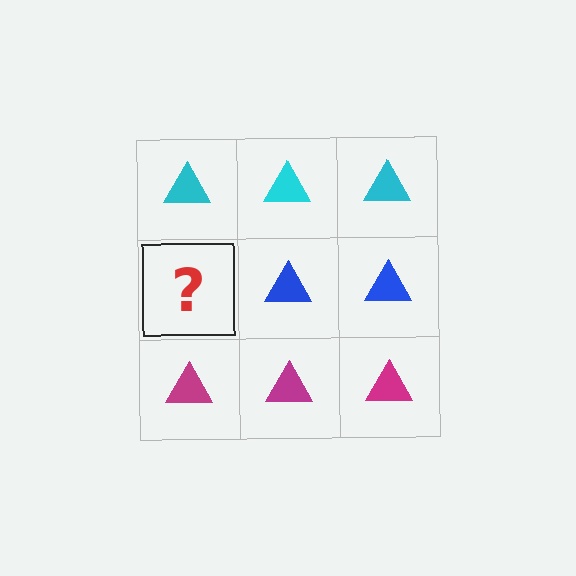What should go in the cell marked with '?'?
The missing cell should contain a blue triangle.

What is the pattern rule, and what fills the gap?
The rule is that each row has a consistent color. The gap should be filled with a blue triangle.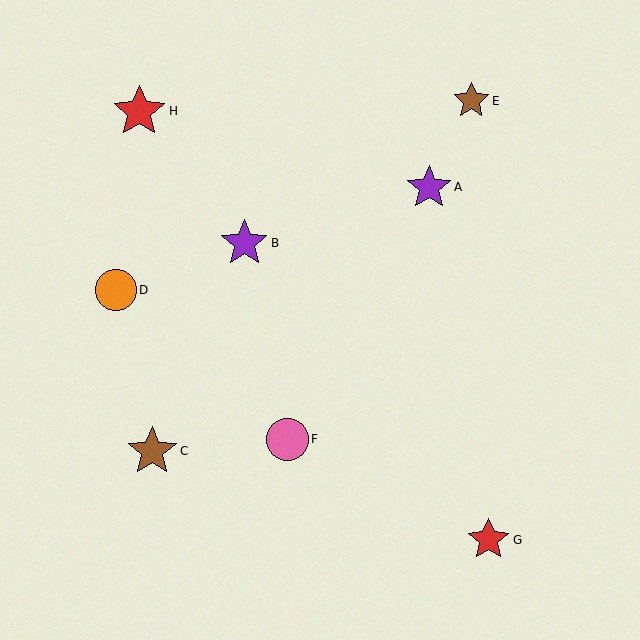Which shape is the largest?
The red star (labeled H) is the largest.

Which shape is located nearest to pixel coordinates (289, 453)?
The pink circle (labeled F) at (287, 439) is nearest to that location.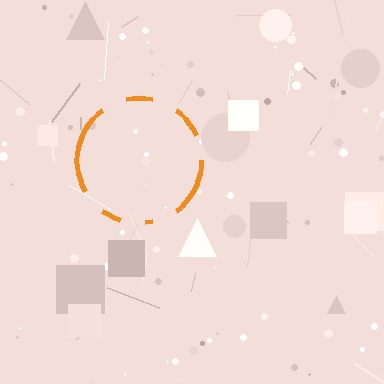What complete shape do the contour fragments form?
The contour fragments form a circle.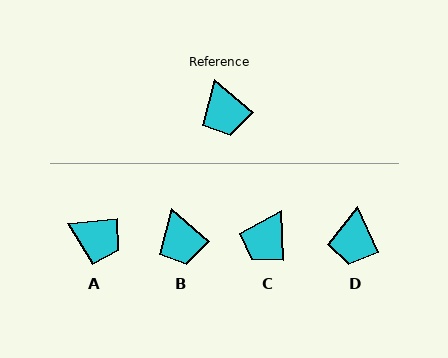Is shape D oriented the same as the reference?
No, it is off by about 24 degrees.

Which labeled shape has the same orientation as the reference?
B.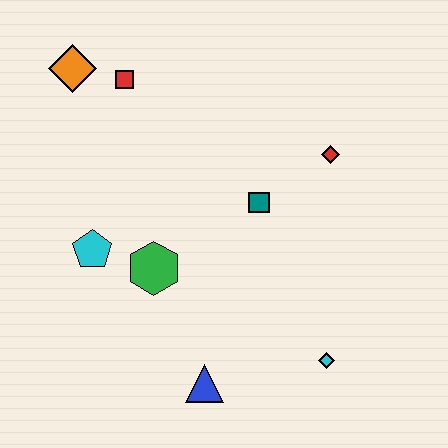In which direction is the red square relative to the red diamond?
The red square is to the left of the red diamond.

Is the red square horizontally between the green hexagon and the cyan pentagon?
Yes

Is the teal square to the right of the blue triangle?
Yes